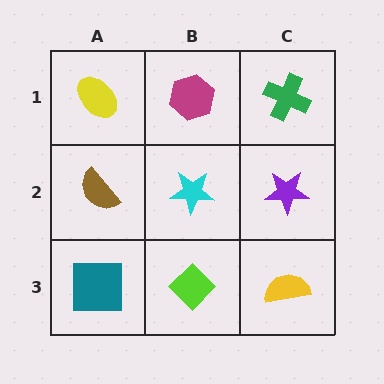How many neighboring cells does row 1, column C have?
2.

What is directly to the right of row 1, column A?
A magenta hexagon.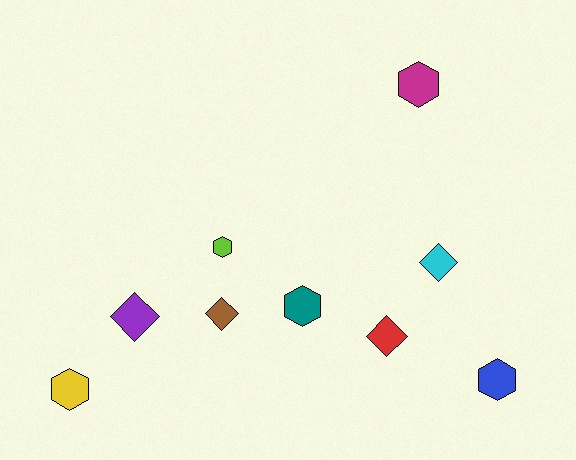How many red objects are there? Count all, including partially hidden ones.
There is 1 red object.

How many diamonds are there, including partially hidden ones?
There are 4 diamonds.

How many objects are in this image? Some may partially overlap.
There are 9 objects.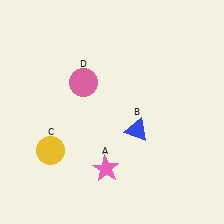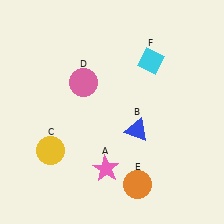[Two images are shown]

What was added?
An orange circle (E), a cyan diamond (F) were added in Image 2.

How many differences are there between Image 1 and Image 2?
There are 2 differences between the two images.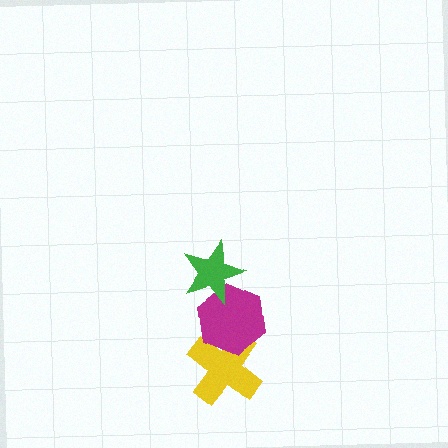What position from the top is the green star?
The green star is 1st from the top.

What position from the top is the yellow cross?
The yellow cross is 3rd from the top.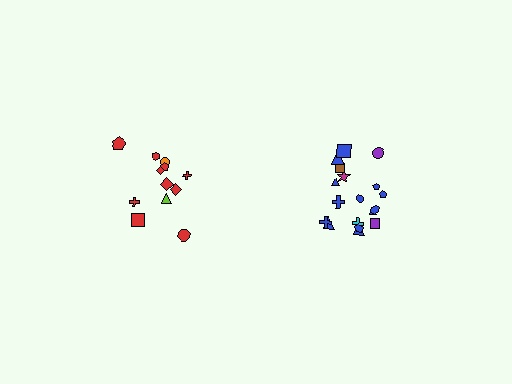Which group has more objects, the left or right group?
The right group.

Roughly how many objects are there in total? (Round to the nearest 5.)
Roughly 30 objects in total.